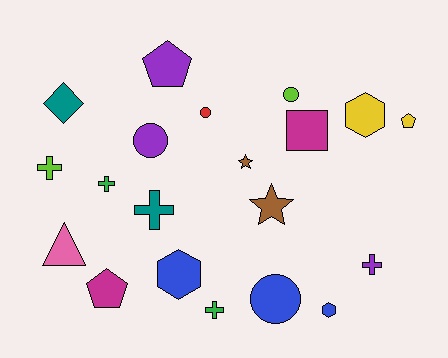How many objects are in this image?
There are 20 objects.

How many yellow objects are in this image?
There are 2 yellow objects.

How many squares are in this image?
There is 1 square.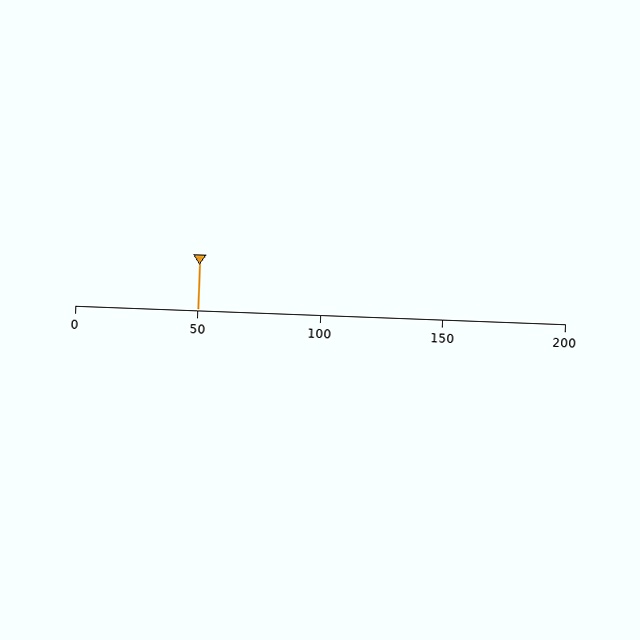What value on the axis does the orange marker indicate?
The marker indicates approximately 50.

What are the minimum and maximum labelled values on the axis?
The axis runs from 0 to 200.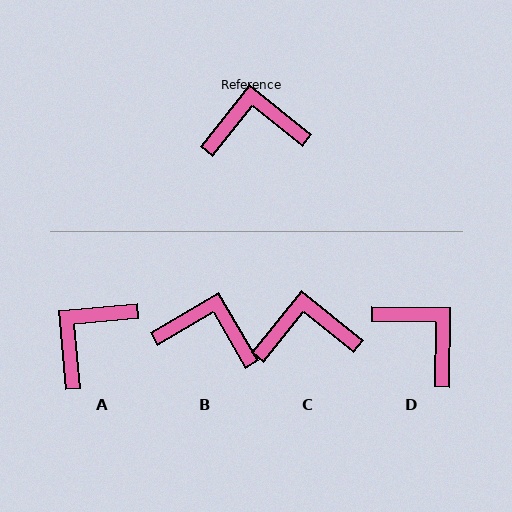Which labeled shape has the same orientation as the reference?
C.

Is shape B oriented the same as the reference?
No, it is off by about 21 degrees.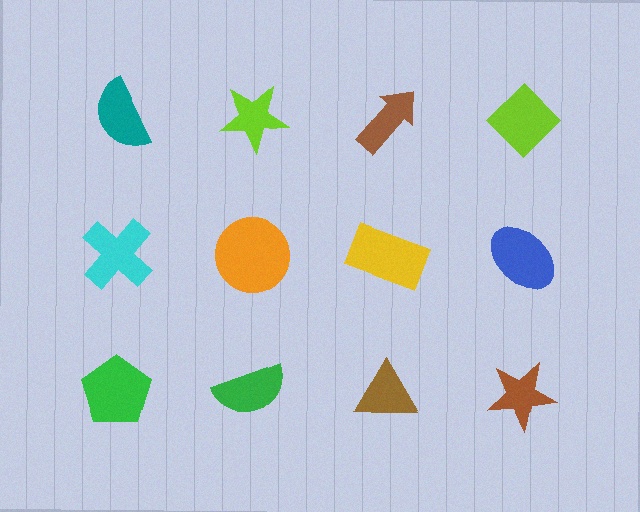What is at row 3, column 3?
A brown triangle.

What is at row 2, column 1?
A cyan cross.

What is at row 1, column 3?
A brown arrow.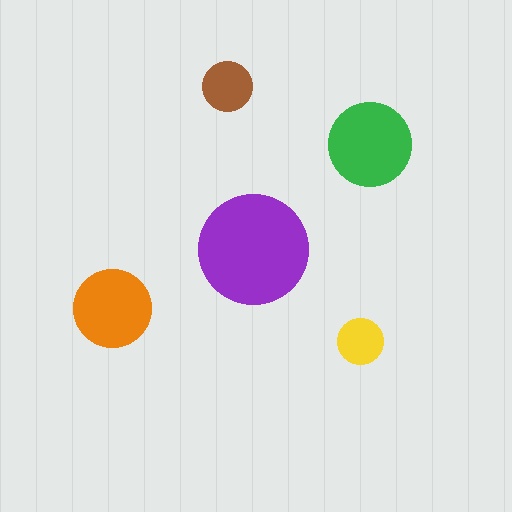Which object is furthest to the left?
The orange circle is leftmost.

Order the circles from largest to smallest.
the purple one, the green one, the orange one, the brown one, the yellow one.